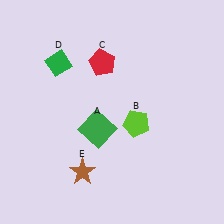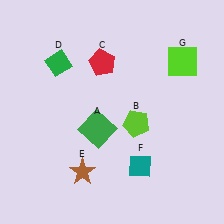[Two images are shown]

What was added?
A teal diamond (F), a lime square (G) were added in Image 2.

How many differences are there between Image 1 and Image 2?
There are 2 differences between the two images.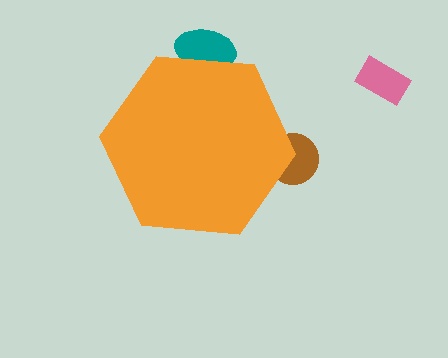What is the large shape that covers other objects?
An orange hexagon.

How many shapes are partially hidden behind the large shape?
2 shapes are partially hidden.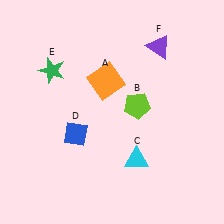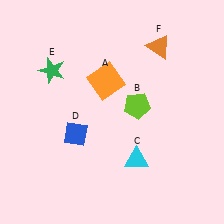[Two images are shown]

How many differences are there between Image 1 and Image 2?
There is 1 difference between the two images.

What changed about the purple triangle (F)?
In Image 1, F is purple. In Image 2, it changed to orange.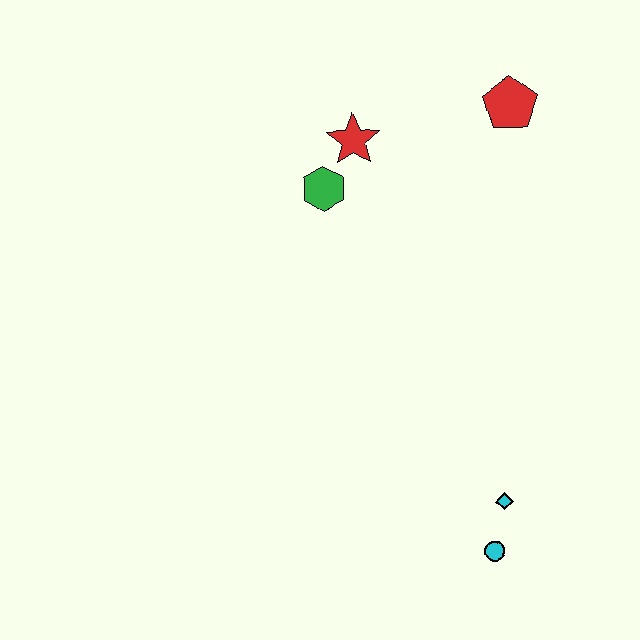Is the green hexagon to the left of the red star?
Yes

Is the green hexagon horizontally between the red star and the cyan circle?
No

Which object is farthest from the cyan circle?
The red pentagon is farthest from the cyan circle.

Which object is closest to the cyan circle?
The cyan diamond is closest to the cyan circle.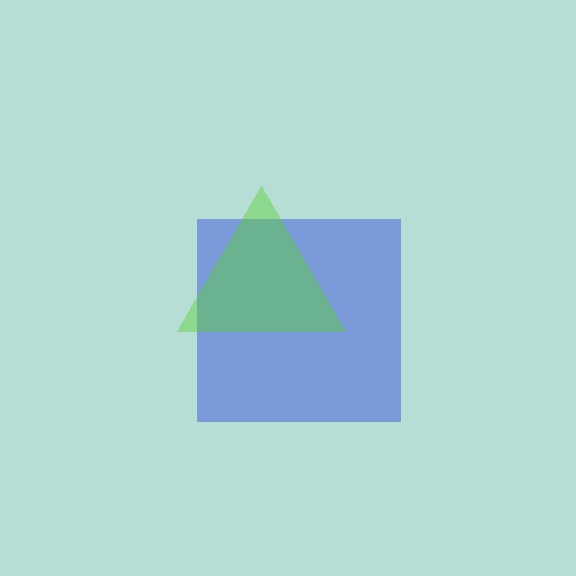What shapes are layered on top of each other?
The layered shapes are: a blue square, a lime triangle.